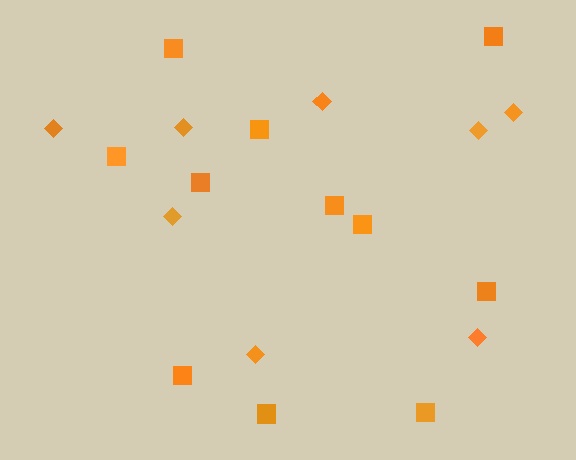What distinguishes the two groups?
There are 2 groups: one group of squares (11) and one group of diamonds (8).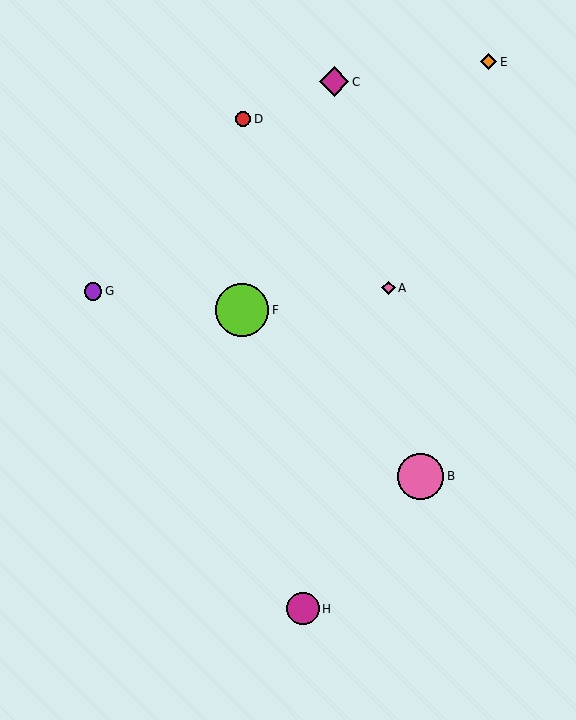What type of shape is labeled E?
Shape E is an orange diamond.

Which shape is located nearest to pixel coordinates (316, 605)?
The magenta circle (labeled H) at (303, 609) is nearest to that location.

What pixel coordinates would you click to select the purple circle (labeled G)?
Click at (93, 292) to select the purple circle G.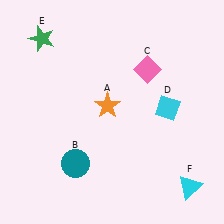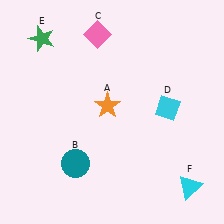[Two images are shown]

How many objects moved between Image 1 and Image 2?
1 object moved between the two images.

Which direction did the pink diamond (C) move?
The pink diamond (C) moved left.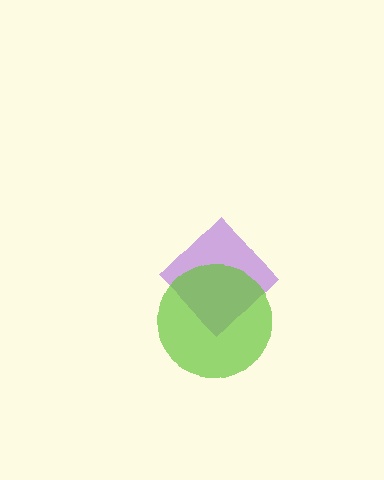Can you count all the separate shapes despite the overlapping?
Yes, there are 2 separate shapes.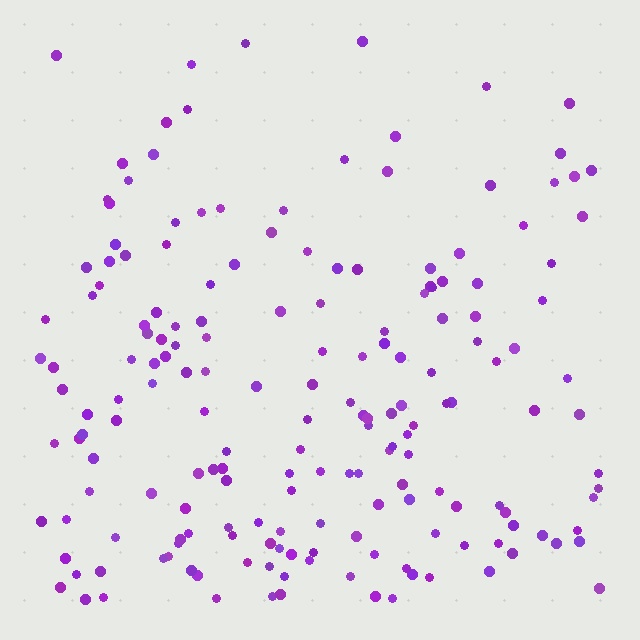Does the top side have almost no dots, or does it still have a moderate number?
Still a moderate number, just noticeably fewer than the bottom.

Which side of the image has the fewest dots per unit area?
The top.